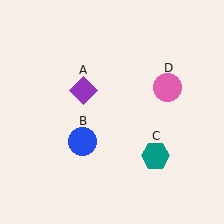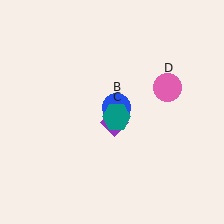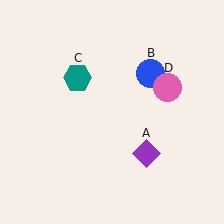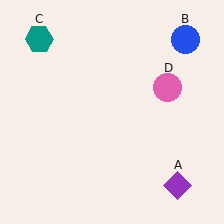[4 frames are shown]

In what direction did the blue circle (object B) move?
The blue circle (object B) moved up and to the right.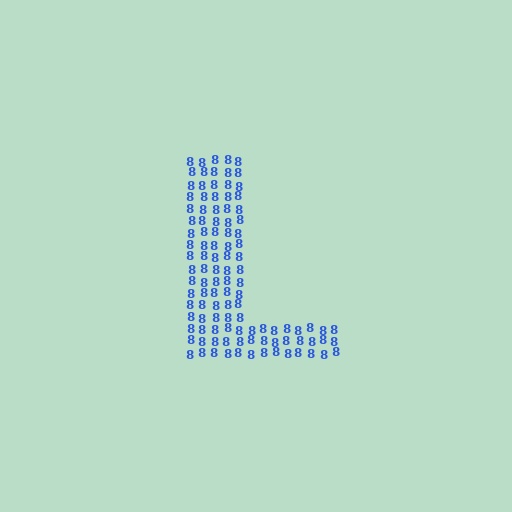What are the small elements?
The small elements are digit 8's.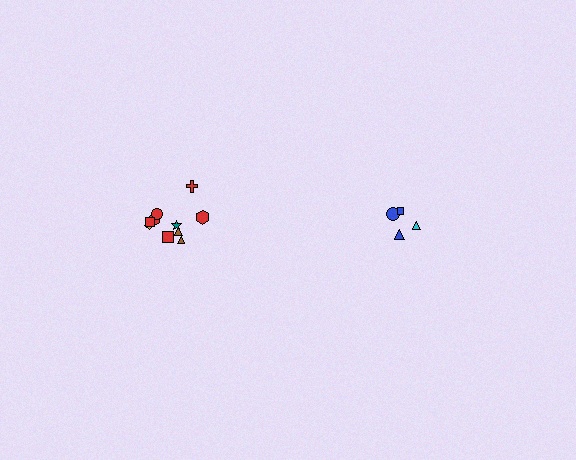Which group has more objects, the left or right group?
The left group.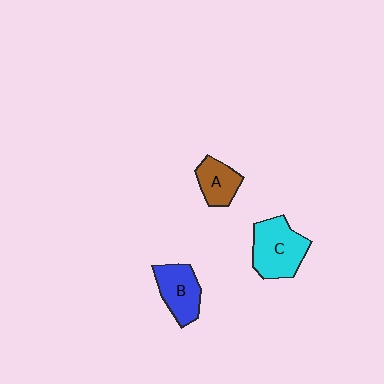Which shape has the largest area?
Shape C (cyan).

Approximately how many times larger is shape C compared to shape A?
Approximately 1.7 times.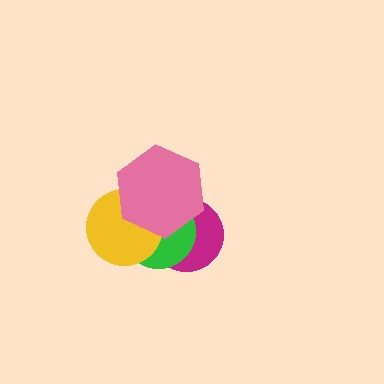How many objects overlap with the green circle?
3 objects overlap with the green circle.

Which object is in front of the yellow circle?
The pink hexagon is in front of the yellow circle.